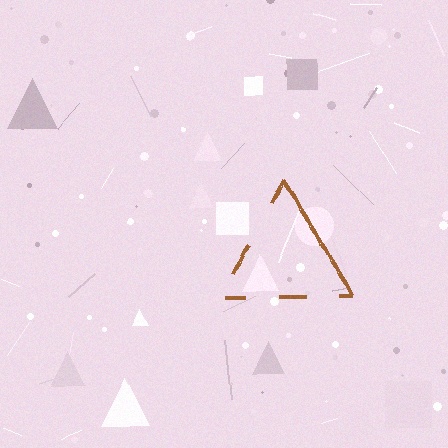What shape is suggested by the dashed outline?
The dashed outline suggests a triangle.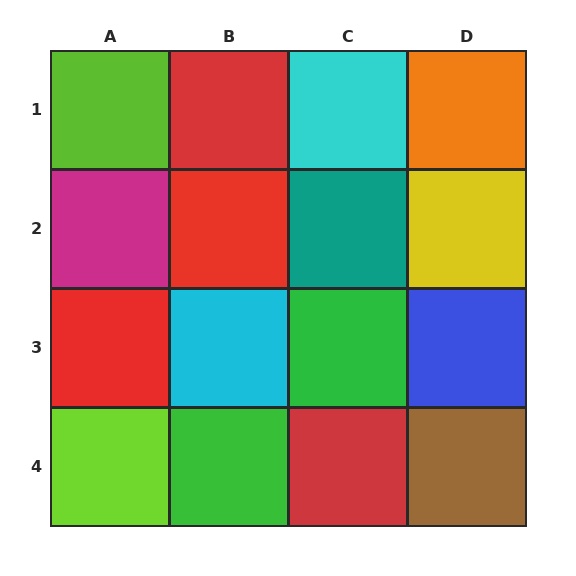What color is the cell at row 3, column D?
Blue.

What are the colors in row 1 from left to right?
Lime, red, cyan, orange.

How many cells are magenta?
1 cell is magenta.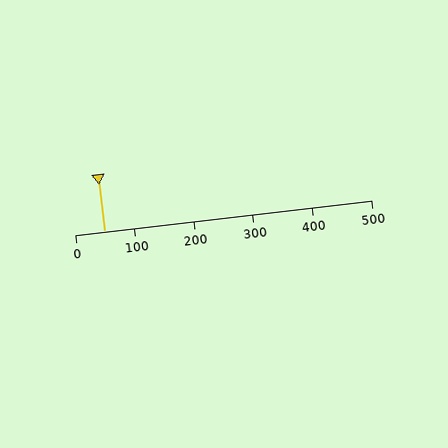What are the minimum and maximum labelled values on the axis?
The axis runs from 0 to 500.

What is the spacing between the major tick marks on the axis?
The major ticks are spaced 100 apart.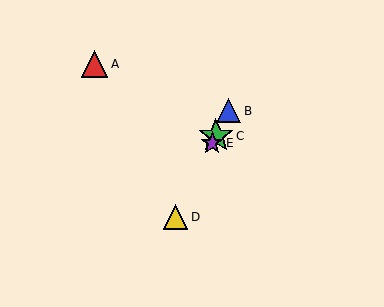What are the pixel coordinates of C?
Object C is at (216, 136).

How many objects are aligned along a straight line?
4 objects (B, C, D, E) are aligned along a straight line.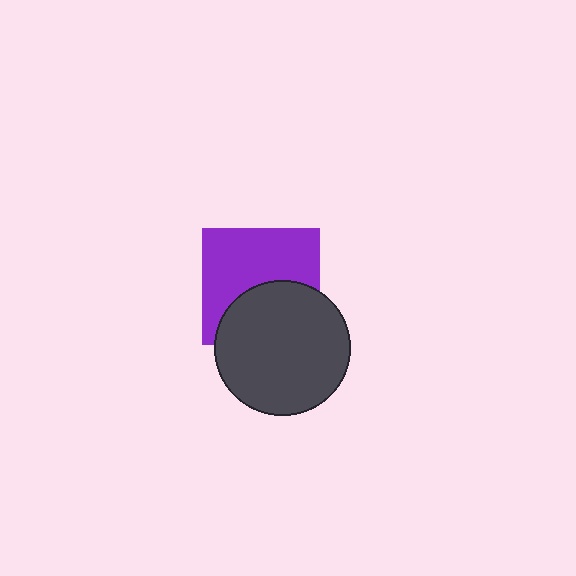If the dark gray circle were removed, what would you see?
You would see the complete purple square.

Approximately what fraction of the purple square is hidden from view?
Roughly 42% of the purple square is hidden behind the dark gray circle.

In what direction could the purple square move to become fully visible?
The purple square could move up. That would shift it out from behind the dark gray circle entirely.